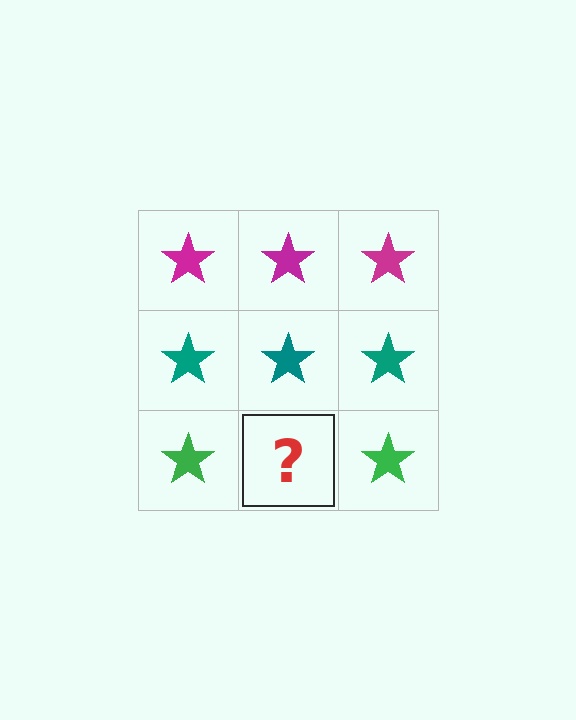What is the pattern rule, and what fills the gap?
The rule is that each row has a consistent color. The gap should be filled with a green star.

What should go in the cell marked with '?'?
The missing cell should contain a green star.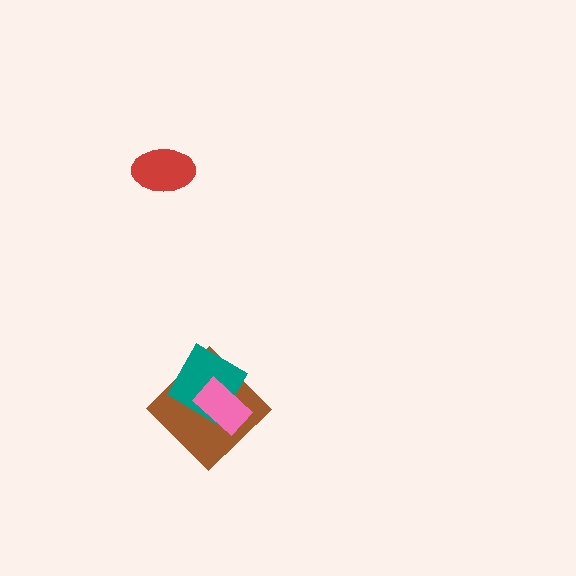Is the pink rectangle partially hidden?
No, no other shape covers it.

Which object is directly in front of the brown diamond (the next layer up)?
The teal diamond is directly in front of the brown diamond.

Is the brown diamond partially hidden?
Yes, it is partially covered by another shape.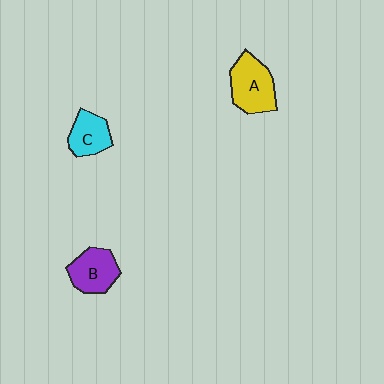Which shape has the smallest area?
Shape C (cyan).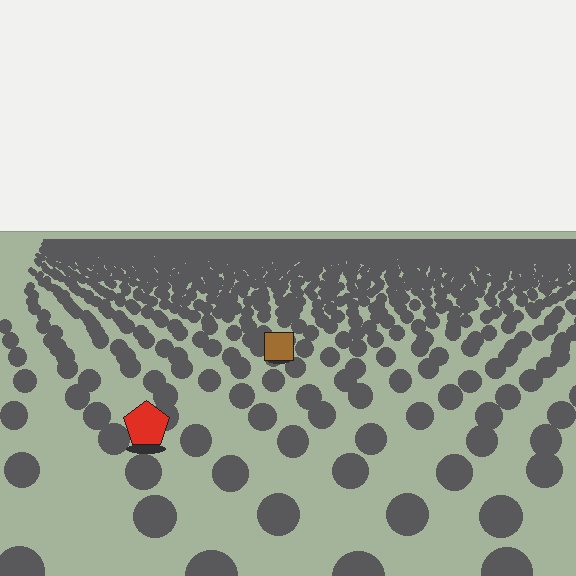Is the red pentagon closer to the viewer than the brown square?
Yes. The red pentagon is closer — you can tell from the texture gradient: the ground texture is coarser near it.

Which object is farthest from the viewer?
The brown square is farthest from the viewer. It appears smaller and the ground texture around it is denser.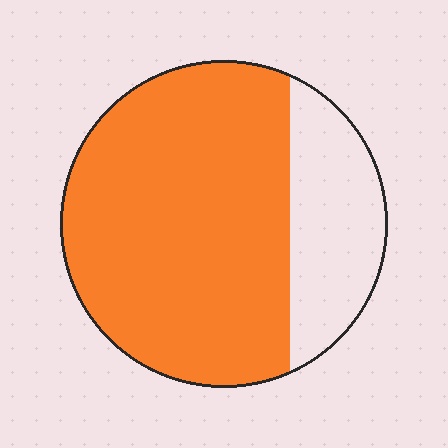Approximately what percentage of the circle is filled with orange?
Approximately 75%.